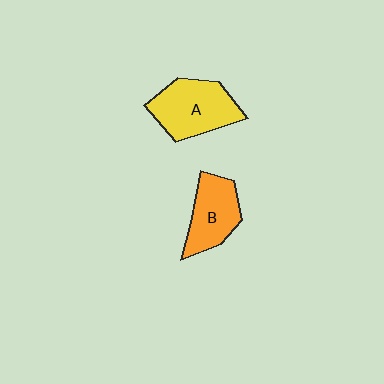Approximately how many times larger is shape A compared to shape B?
Approximately 1.3 times.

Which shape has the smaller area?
Shape B (orange).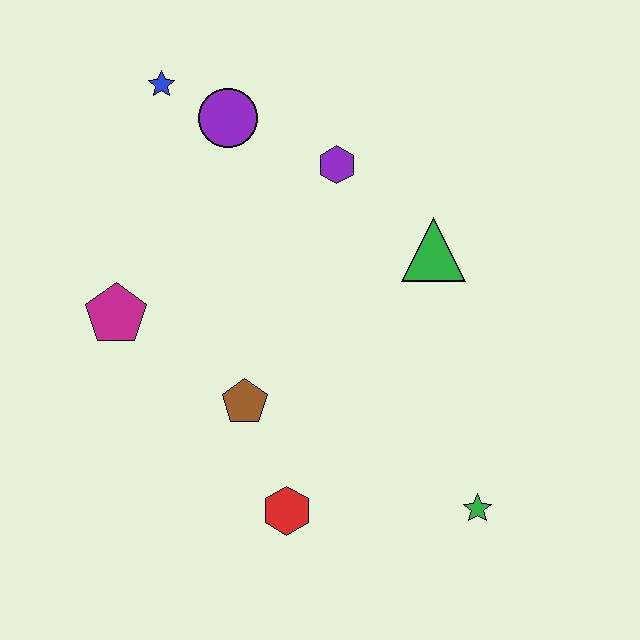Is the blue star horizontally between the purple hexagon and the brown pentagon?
No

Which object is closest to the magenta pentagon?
The brown pentagon is closest to the magenta pentagon.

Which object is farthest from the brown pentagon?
The blue star is farthest from the brown pentagon.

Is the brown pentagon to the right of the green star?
No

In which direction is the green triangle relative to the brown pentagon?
The green triangle is to the right of the brown pentagon.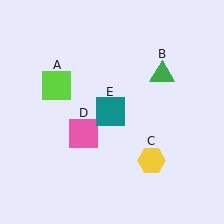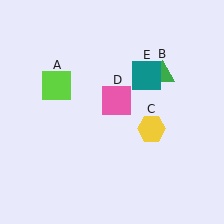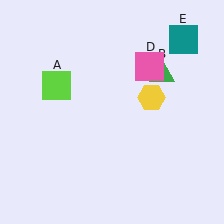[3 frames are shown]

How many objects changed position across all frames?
3 objects changed position: yellow hexagon (object C), pink square (object D), teal square (object E).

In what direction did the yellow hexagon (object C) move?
The yellow hexagon (object C) moved up.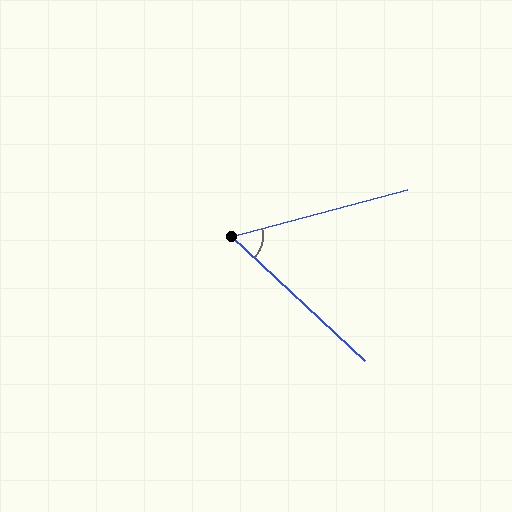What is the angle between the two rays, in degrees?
Approximately 58 degrees.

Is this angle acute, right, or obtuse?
It is acute.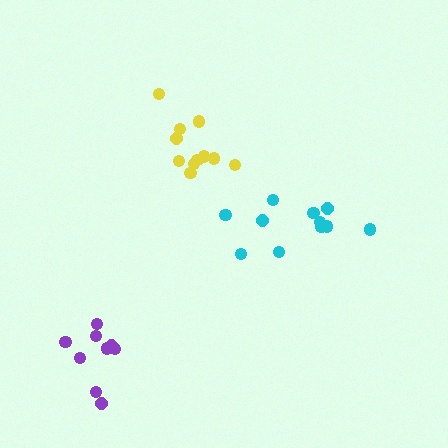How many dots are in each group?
Group 1: 9 dots, Group 2: 11 dots, Group 3: 11 dots (31 total).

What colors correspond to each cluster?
The clusters are colored: purple, cyan, yellow.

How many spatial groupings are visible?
There are 3 spatial groupings.